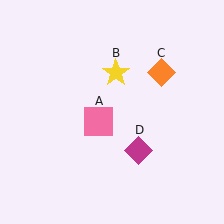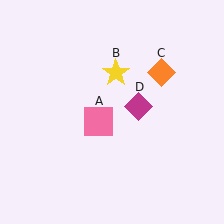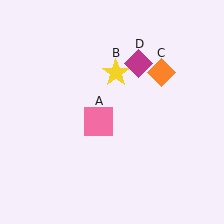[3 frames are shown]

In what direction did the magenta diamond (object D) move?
The magenta diamond (object D) moved up.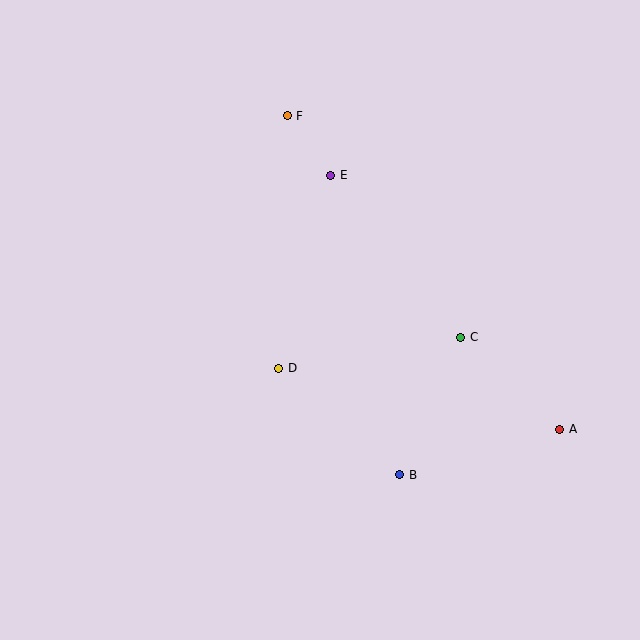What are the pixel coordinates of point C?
Point C is at (461, 337).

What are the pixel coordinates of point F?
Point F is at (287, 116).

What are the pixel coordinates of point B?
Point B is at (400, 475).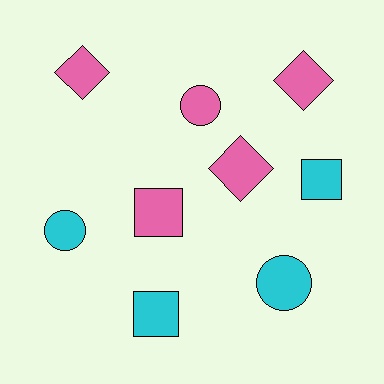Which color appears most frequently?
Pink, with 5 objects.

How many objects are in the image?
There are 9 objects.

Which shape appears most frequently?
Square, with 3 objects.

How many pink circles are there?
There is 1 pink circle.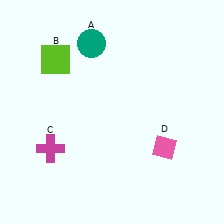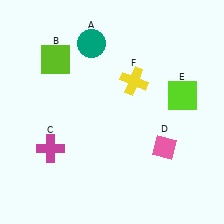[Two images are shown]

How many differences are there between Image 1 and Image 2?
There are 2 differences between the two images.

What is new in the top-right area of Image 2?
A lime square (E) was added in the top-right area of Image 2.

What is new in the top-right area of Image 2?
A yellow cross (F) was added in the top-right area of Image 2.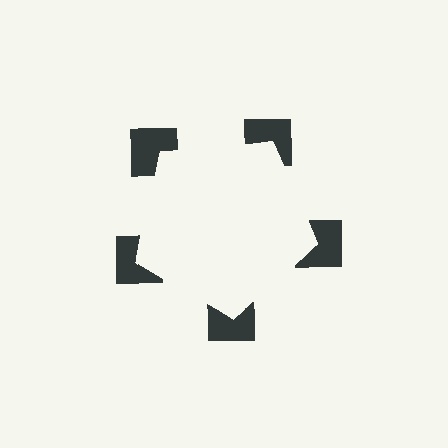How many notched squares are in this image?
There are 5 — one at each vertex of the illusory pentagon.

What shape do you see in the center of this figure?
An illusory pentagon — its edges are inferred from the aligned wedge cuts in the notched squares, not physically drawn.